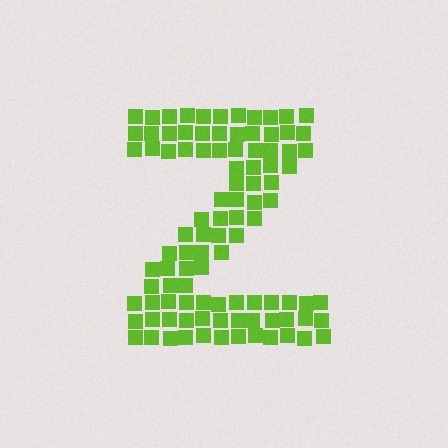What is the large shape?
The large shape is the letter Z.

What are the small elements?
The small elements are squares.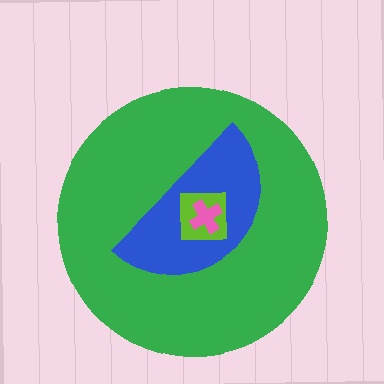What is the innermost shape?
The pink cross.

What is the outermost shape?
The green circle.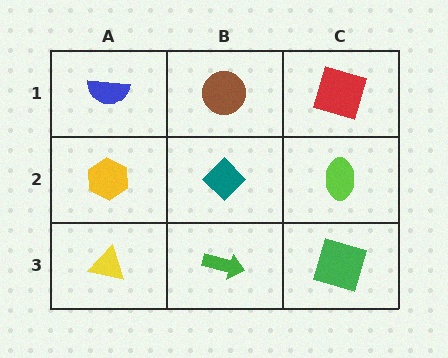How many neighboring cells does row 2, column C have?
3.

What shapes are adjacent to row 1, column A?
A yellow hexagon (row 2, column A), a brown circle (row 1, column B).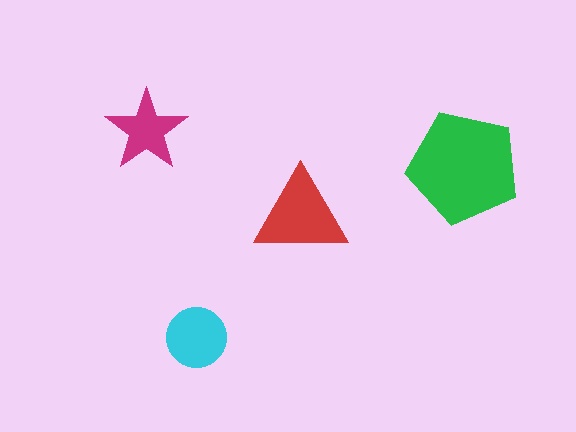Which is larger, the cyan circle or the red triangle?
The red triangle.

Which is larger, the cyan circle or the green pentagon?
The green pentagon.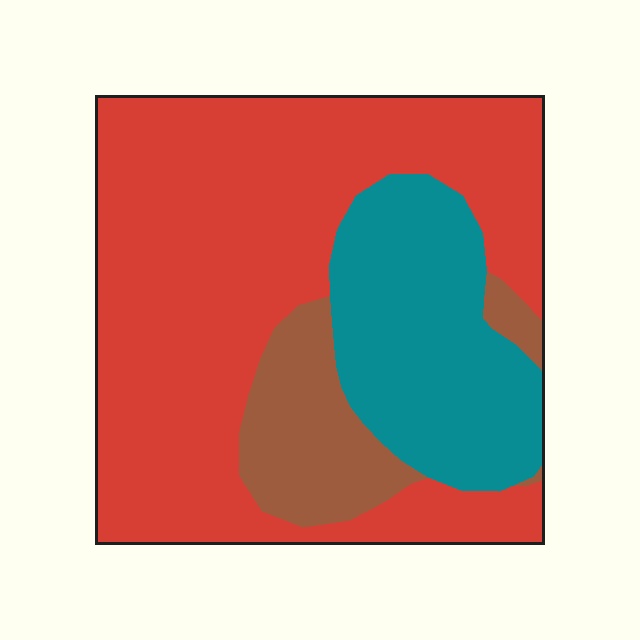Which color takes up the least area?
Brown, at roughly 15%.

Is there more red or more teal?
Red.